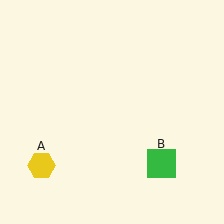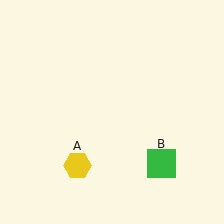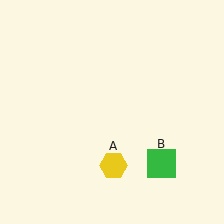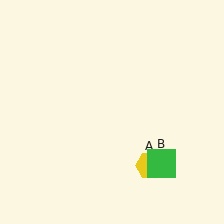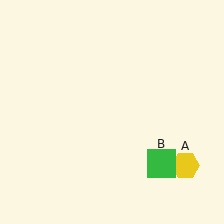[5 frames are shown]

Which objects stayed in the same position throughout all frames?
Green square (object B) remained stationary.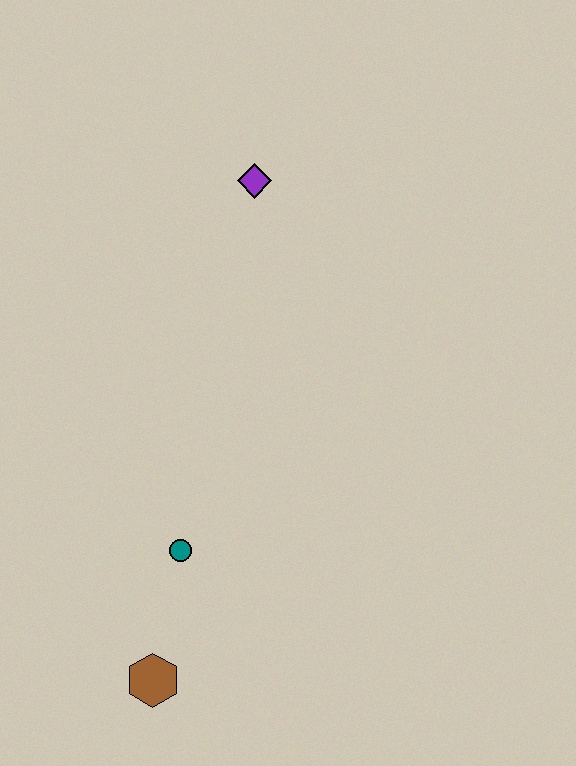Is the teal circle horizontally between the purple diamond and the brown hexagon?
Yes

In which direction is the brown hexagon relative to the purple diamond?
The brown hexagon is below the purple diamond.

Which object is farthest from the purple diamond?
The brown hexagon is farthest from the purple diamond.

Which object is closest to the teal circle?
The brown hexagon is closest to the teal circle.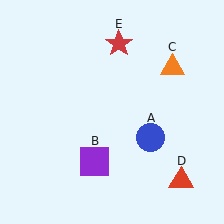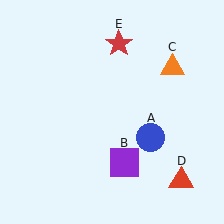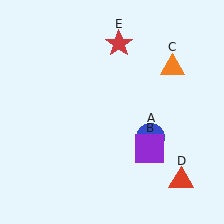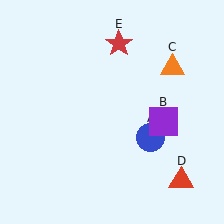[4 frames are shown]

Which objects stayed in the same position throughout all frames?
Blue circle (object A) and orange triangle (object C) and red triangle (object D) and red star (object E) remained stationary.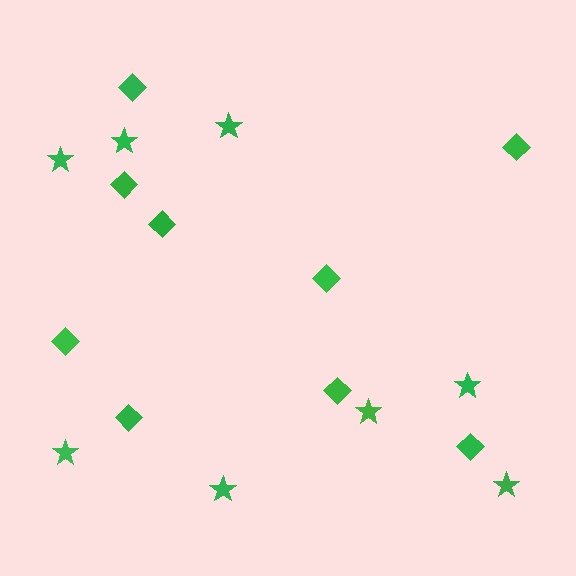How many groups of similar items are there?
There are 2 groups: one group of stars (8) and one group of diamonds (9).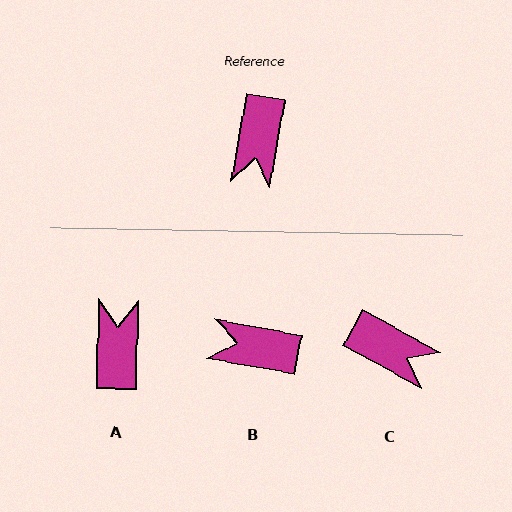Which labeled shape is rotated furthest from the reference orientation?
A, about 172 degrees away.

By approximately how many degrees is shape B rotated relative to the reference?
Approximately 91 degrees clockwise.